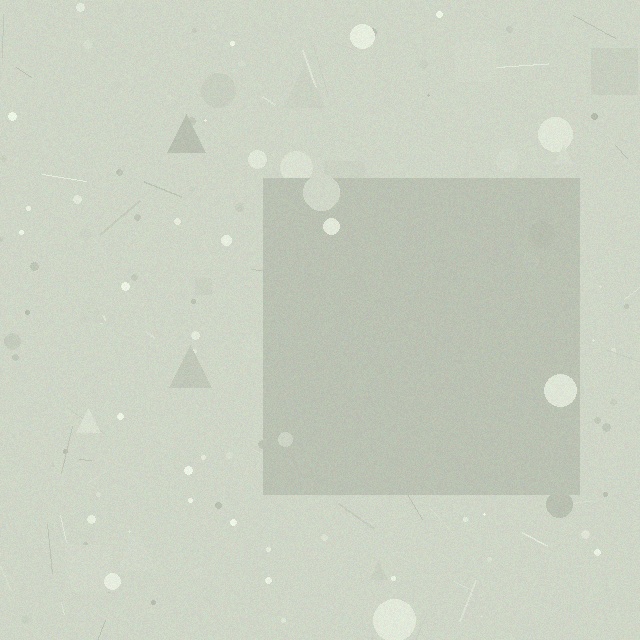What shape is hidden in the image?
A square is hidden in the image.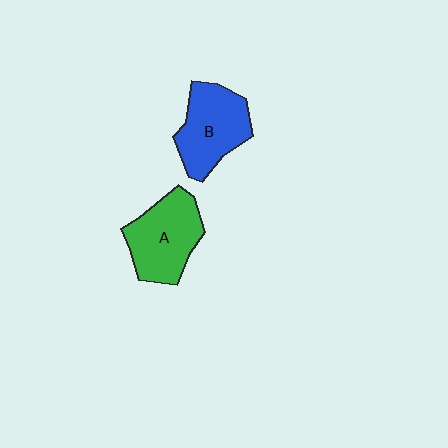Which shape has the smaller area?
Shape B (blue).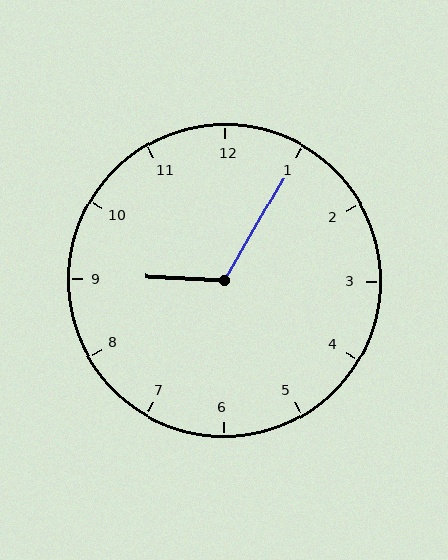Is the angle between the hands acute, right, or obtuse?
It is obtuse.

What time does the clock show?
9:05.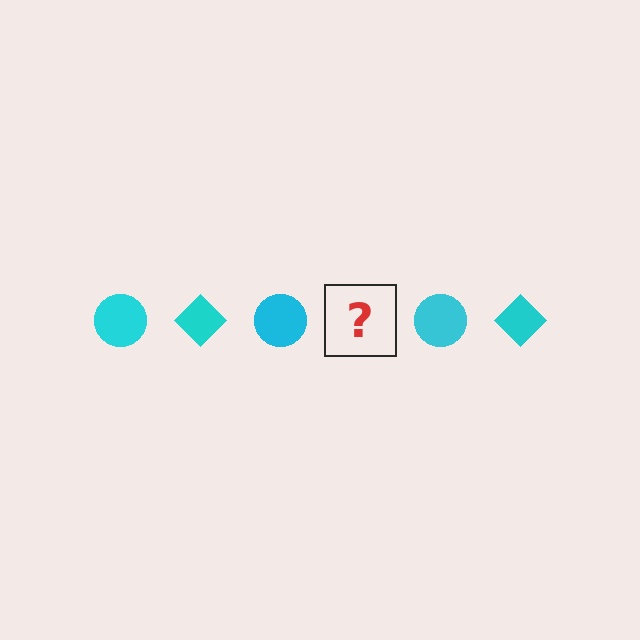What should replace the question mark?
The question mark should be replaced with a cyan diamond.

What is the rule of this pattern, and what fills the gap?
The rule is that the pattern cycles through circle, diamond shapes in cyan. The gap should be filled with a cyan diamond.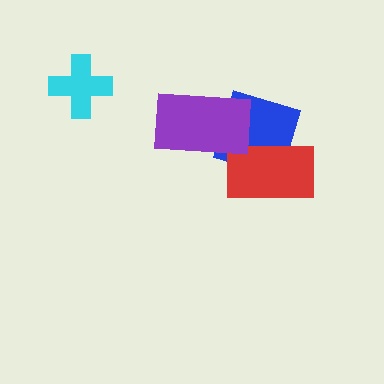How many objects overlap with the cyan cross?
0 objects overlap with the cyan cross.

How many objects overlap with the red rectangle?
1 object overlaps with the red rectangle.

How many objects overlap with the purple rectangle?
1 object overlaps with the purple rectangle.